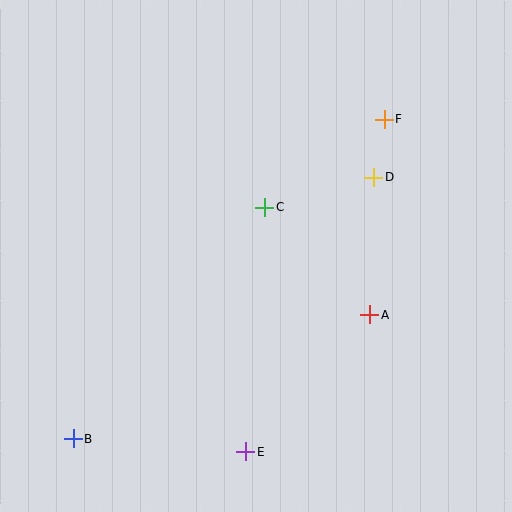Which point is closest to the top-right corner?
Point F is closest to the top-right corner.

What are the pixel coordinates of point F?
Point F is at (384, 119).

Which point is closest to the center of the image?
Point C at (265, 207) is closest to the center.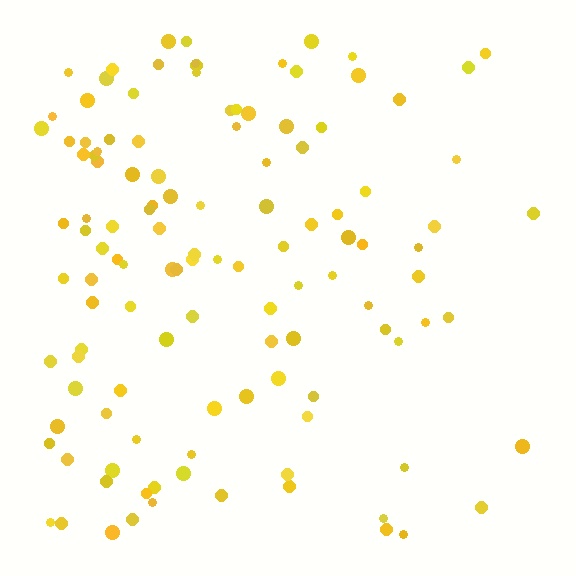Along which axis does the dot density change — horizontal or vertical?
Horizontal.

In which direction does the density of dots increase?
From right to left, with the left side densest.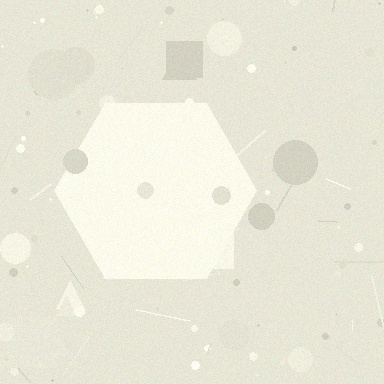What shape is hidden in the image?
A hexagon is hidden in the image.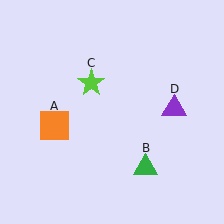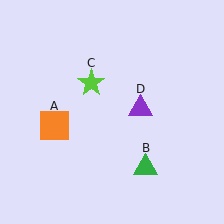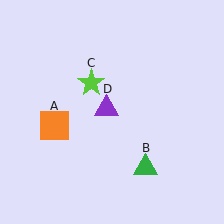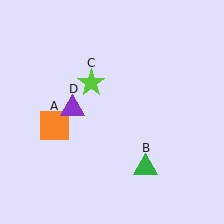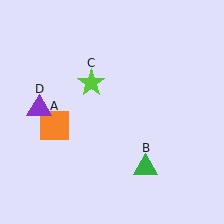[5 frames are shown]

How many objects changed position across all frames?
1 object changed position: purple triangle (object D).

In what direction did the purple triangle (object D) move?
The purple triangle (object D) moved left.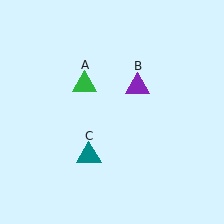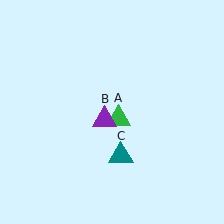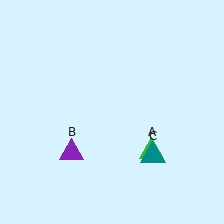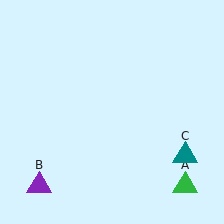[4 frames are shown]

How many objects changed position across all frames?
3 objects changed position: green triangle (object A), purple triangle (object B), teal triangle (object C).